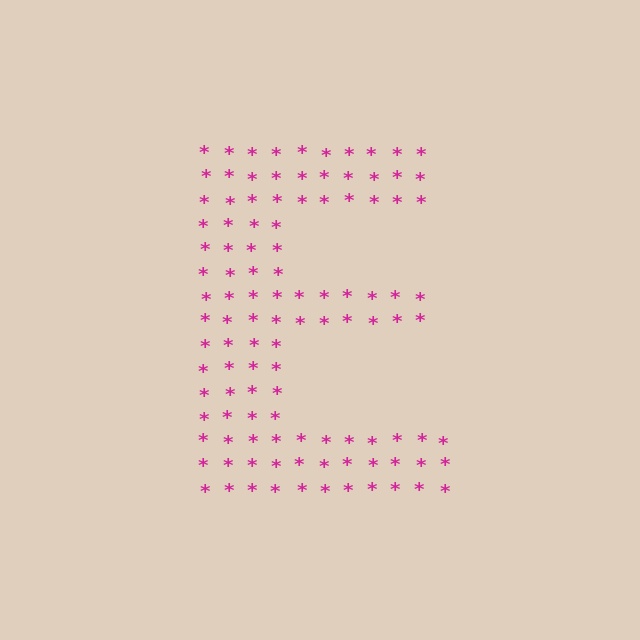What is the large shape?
The large shape is the letter E.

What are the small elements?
The small elements are asterisks.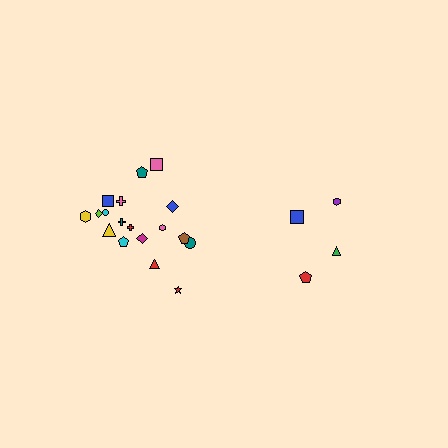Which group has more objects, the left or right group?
The left group.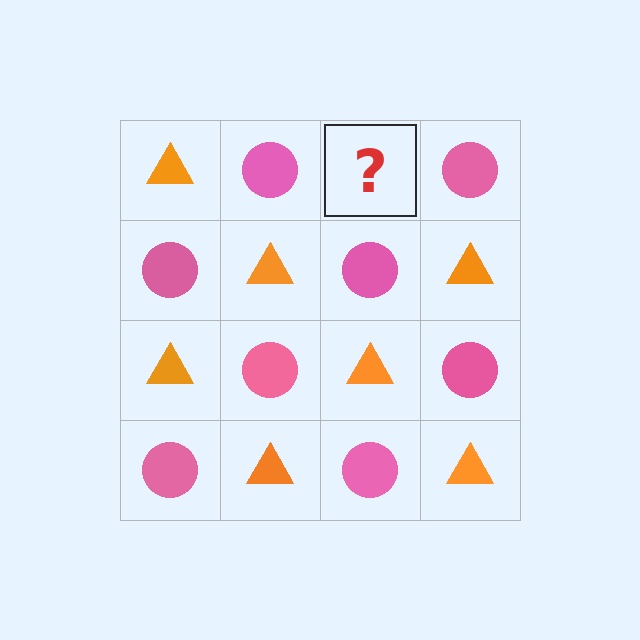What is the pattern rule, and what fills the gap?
The rule is that it alternates orange triangle and pink circle in a checkerboard pattern. The gap should be filled with an orange triangle.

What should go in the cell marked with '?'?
The missing cell should contain an orange triangle.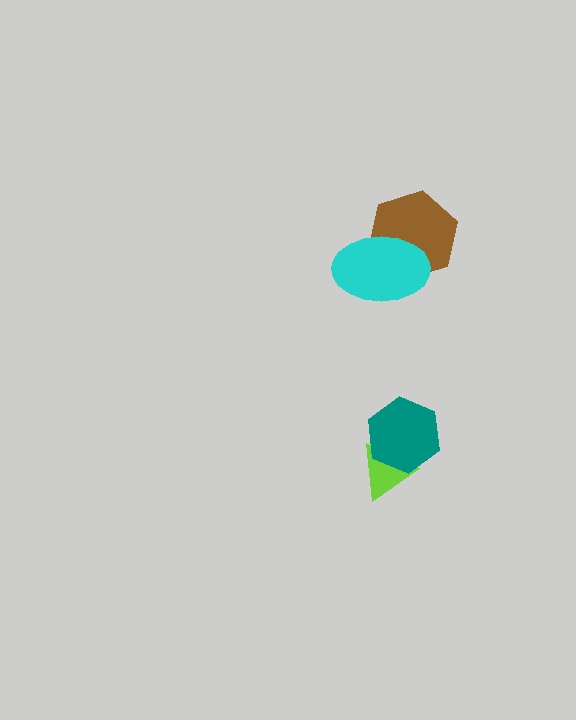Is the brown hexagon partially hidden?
Yes, it is partially covered by another shape.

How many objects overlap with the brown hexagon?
1 object overlaps with the brown hexagon.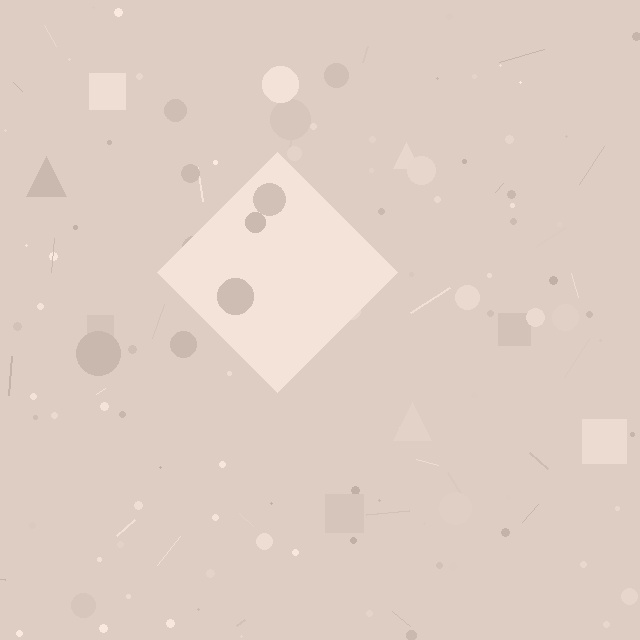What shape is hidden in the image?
A diamond is hidden in the image.